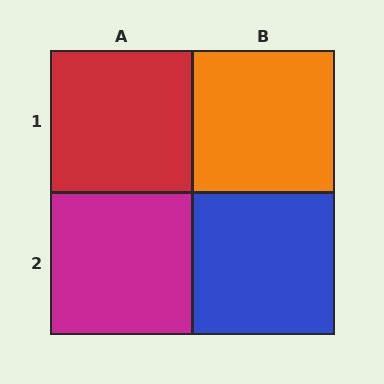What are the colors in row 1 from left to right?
Red, orange.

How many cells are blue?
1 cell is blue.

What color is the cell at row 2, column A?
Magenta.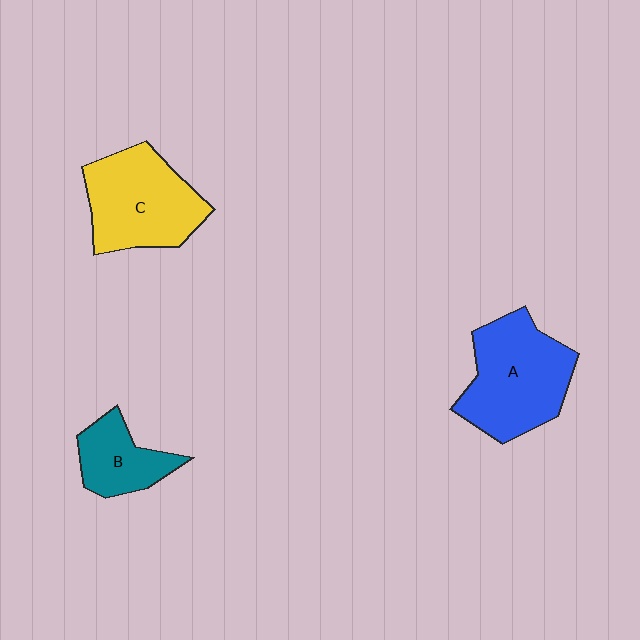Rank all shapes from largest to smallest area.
From largest to smallest: A (blue), C (yellow), B (teal).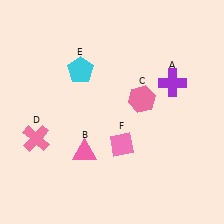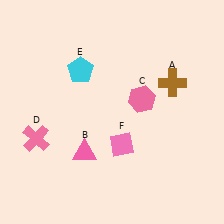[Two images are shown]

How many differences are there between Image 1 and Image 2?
There is 1 difference between the two images.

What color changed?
The cross (A) changed from purple in Image 1 to brown in Image 2.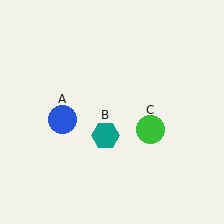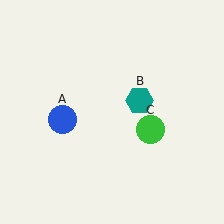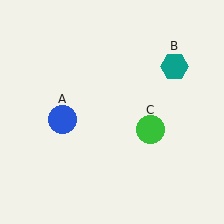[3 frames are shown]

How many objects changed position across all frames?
1 object changed position: teal hexagon (object B).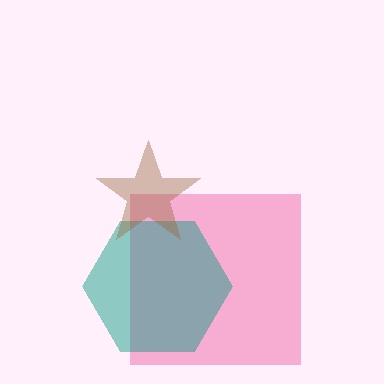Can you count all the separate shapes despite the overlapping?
Yes, there are 3 separate shapes.